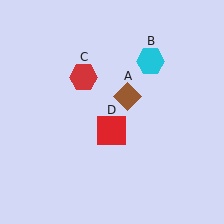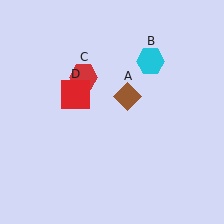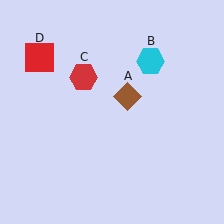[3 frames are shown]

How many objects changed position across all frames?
1 object changed position: red square (object D).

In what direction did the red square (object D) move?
The red square (object D) moved up and to the left.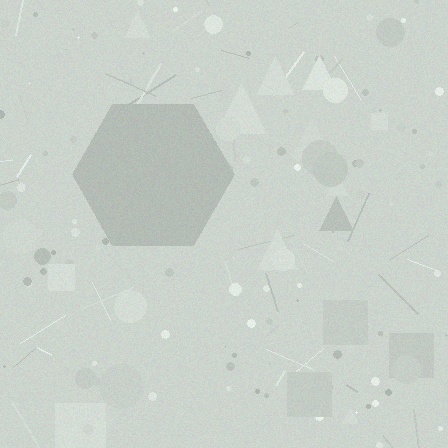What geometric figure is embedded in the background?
A hexagon is embedded in the background.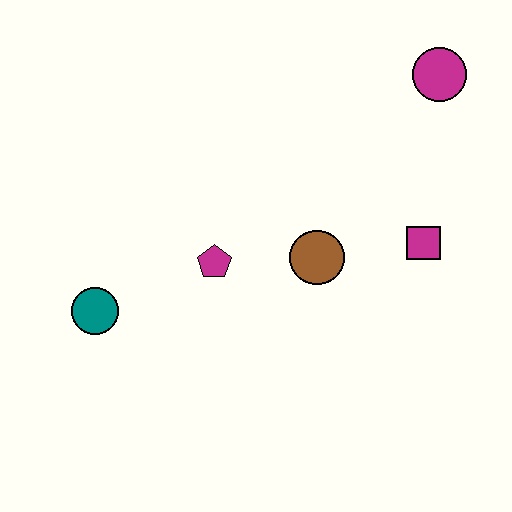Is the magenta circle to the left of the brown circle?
No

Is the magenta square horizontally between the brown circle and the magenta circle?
Yes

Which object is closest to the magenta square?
The brown circle is closest to the magenta square.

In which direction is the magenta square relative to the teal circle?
The magenta square is to the right of the teal circle.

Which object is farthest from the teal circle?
The magenta circle is farthest from the teal circle.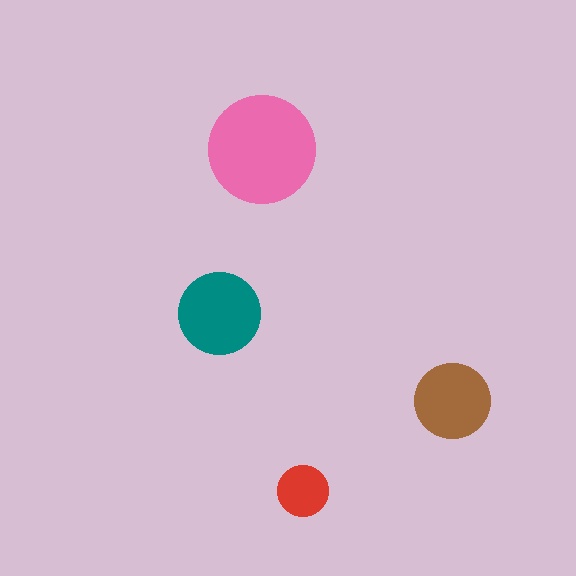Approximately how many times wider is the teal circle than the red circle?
About 1.5 times wider.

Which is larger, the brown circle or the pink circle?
The pink one.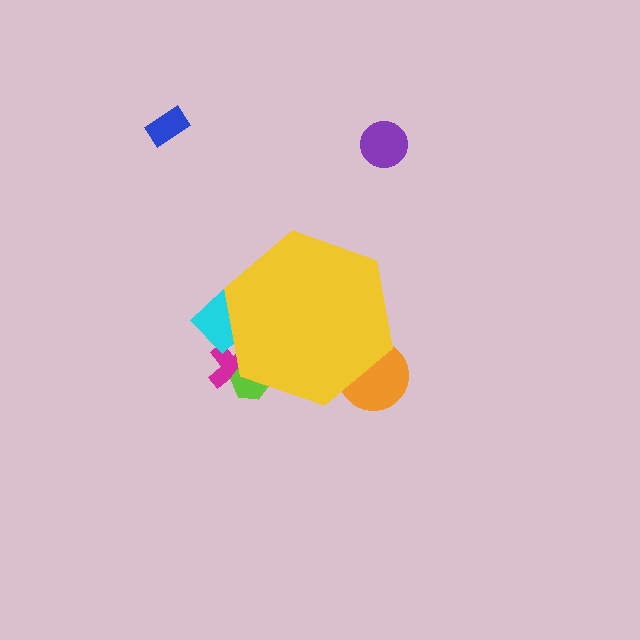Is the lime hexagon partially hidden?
Yes, the lime hexagon is partially hidden behind the yellow hexagon.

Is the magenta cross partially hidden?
Yes, the magenta cross is partially hidden behind the yellow hexagon.